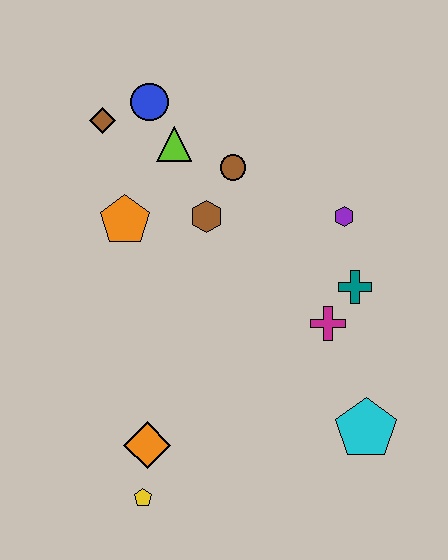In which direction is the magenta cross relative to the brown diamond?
The magenta cross is to the right of the brown diamond.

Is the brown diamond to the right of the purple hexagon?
No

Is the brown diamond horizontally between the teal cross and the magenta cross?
No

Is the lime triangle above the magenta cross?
Yes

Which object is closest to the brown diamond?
The blue circle is closest to the brown diamond.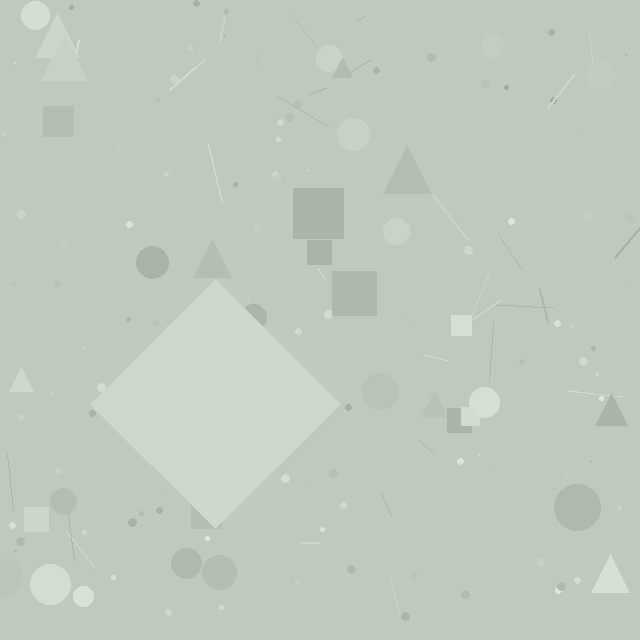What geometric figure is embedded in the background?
A diamond is embedded in the background.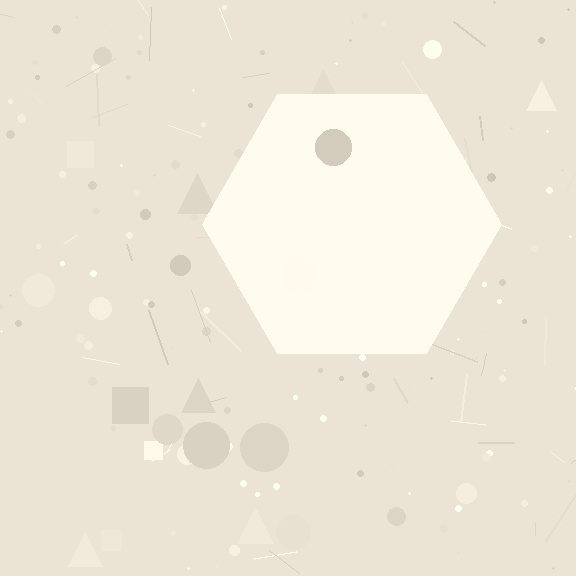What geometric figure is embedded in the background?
A hexagon is embedded in the background.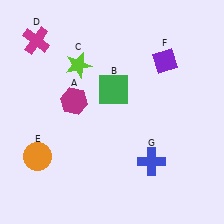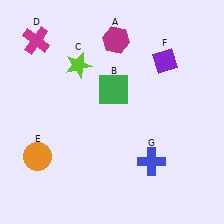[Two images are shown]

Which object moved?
The magenta hexagon (A) moved up.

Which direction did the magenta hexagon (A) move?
The magenta hexagon (A) moved up.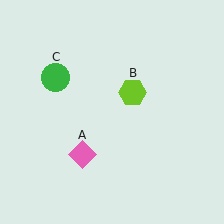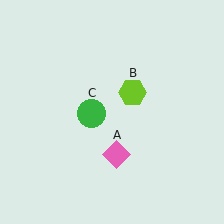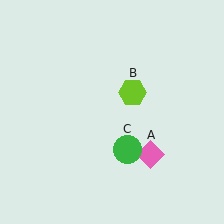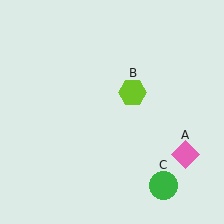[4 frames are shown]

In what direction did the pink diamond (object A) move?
The pink diamond (object A) moved right.